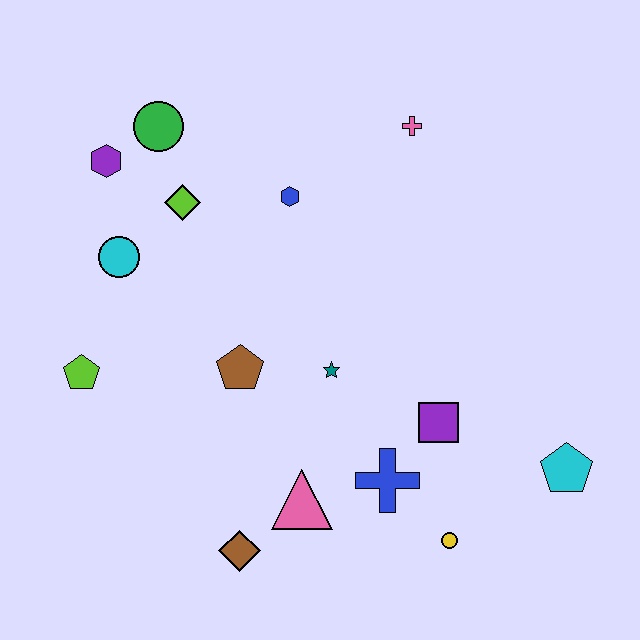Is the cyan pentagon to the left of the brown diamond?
No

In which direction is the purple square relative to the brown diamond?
The purple square is to the right of the brown diamond.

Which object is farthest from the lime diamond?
The cyan pentagon is farthest from the lime diamond.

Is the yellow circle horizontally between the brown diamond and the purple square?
No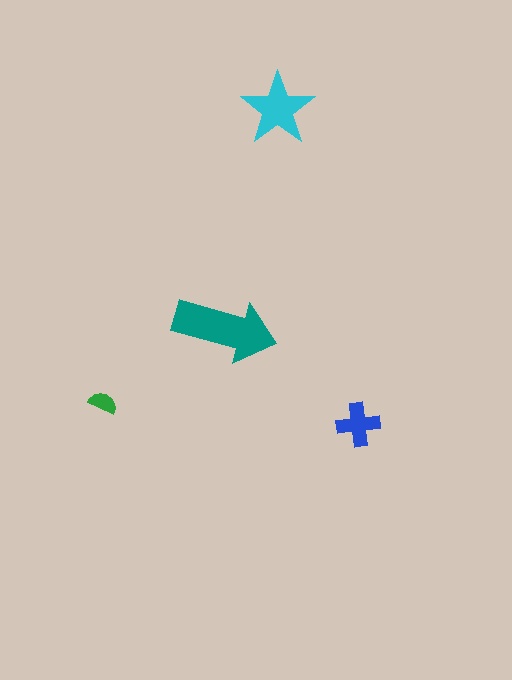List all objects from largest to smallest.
The teal arrow, the cyan star, the blue cross, the green semicircle.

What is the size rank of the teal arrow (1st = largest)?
1st.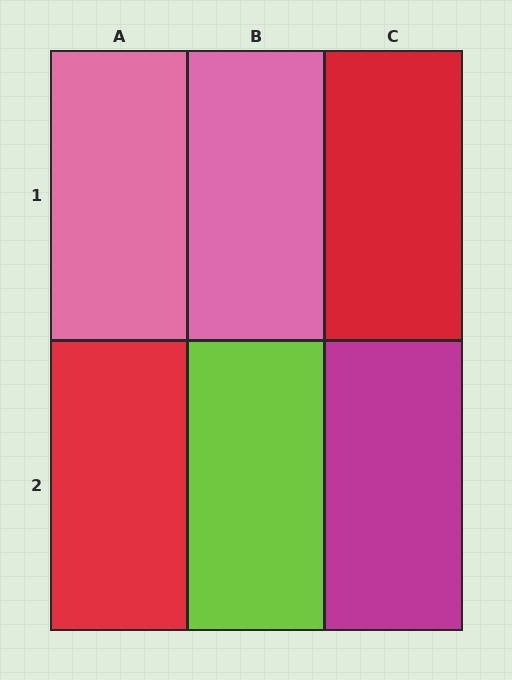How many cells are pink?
2 cells are pink.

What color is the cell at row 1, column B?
Pink.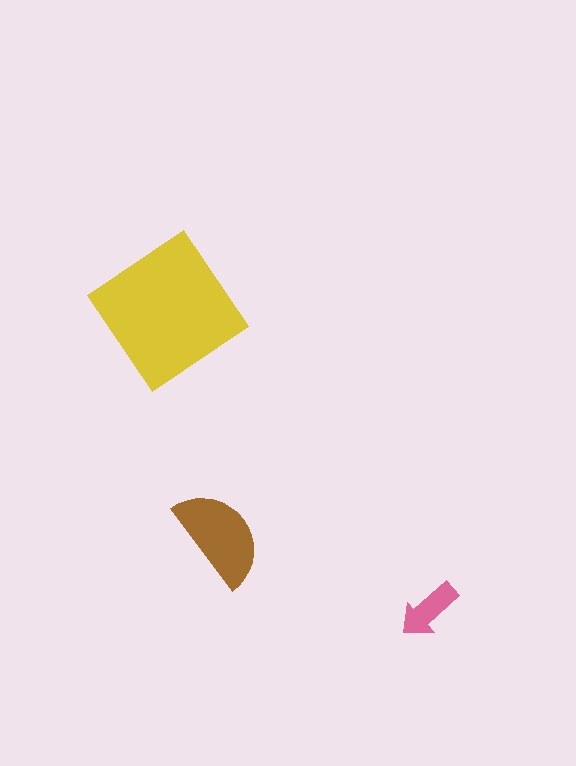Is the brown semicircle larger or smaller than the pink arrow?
Larger.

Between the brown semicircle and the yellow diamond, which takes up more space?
The yellow diamond.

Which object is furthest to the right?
The pink arrow is rightmost.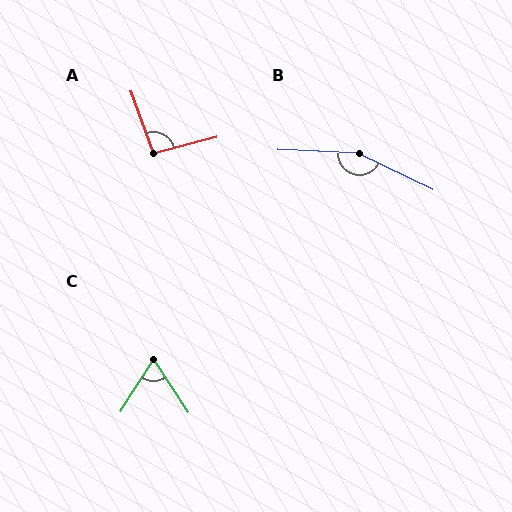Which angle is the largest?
B, at approximately 157 degrees.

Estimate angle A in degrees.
Approximately 95 degrees.